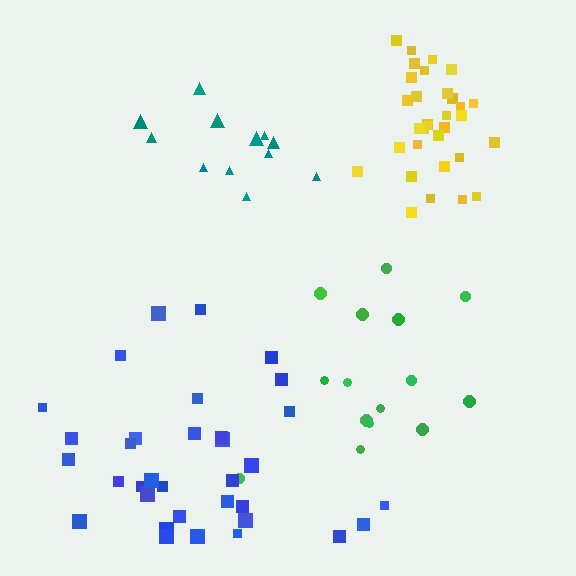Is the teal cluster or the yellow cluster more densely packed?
Yellow.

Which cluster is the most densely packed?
Yellow.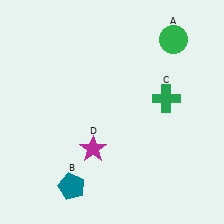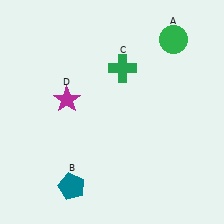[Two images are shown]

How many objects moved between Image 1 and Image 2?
2 objects moved between the two images.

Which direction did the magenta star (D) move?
The magenta star (D) moved up.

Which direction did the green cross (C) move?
The green cross (C) moved left.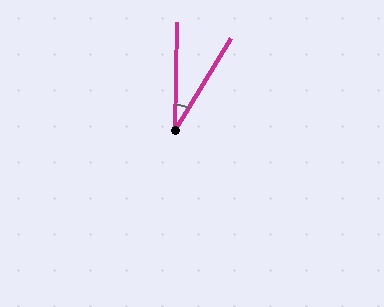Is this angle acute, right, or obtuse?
It is acute.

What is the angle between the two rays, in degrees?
Approximately 30 degrees.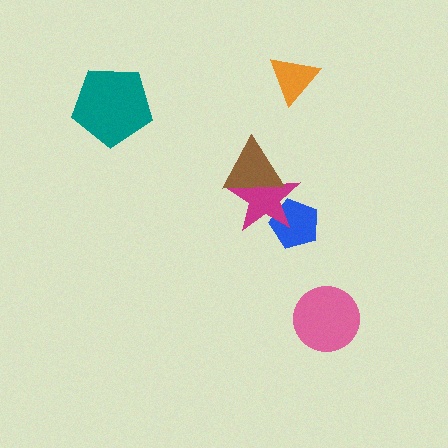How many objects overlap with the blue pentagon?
1 object overlaps with the blue pentagon.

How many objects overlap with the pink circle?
0 objects overlap with the pink circle.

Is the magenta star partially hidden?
Yes, it is partially covered by another shape.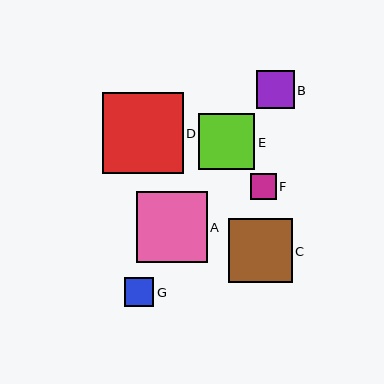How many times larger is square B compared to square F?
Square B is approximately 1.5 times the size of square F.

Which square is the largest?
Square D is the largest with a size of approximately 81 pixels.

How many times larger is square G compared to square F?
Square G is approximately 1.2 times the size of square F.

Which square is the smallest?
Square F is the smallest with a size of approximately 25 pixels.